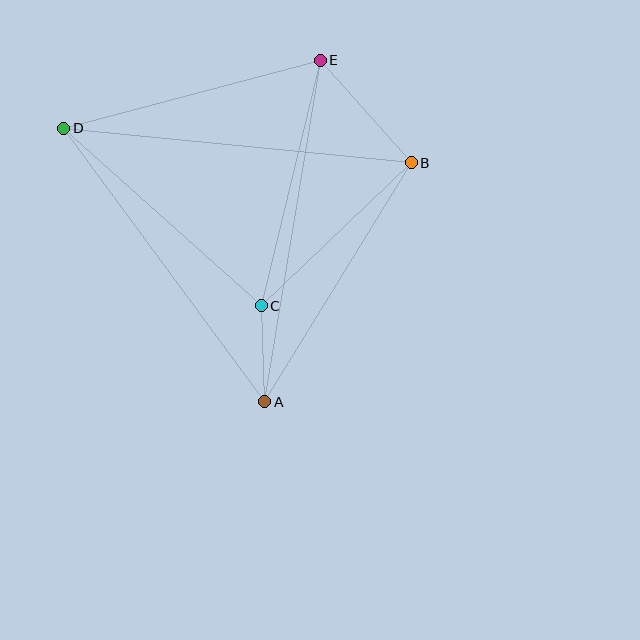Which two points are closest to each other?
Points A and C are closest to each other.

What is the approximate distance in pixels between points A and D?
The distance between A and D is approximately 339 pixels.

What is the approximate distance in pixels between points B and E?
The distance between B and E is approximately 137 pixels.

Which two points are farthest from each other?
Points B and D are farthest from each other.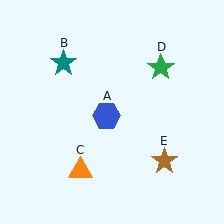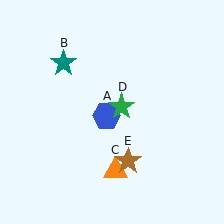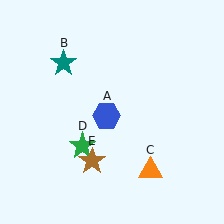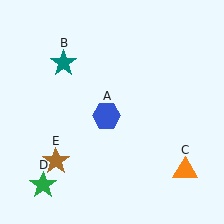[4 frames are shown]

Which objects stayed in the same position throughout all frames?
Blue hexagon (object A) and teal star (object B) remained stationary.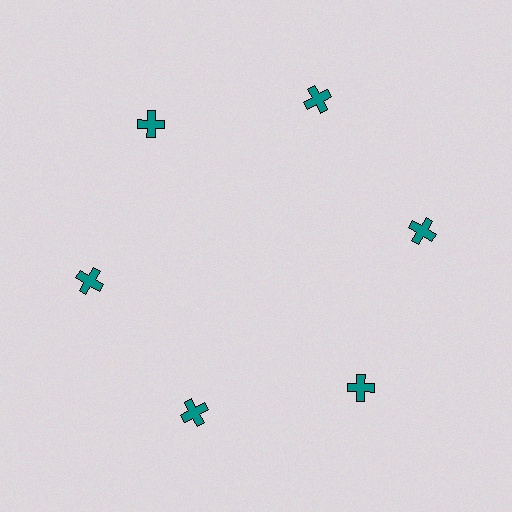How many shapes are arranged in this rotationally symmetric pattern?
There are 6 shapes, arranged in 6 groups of 1.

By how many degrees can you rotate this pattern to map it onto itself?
The pattern maps onto itself every 60 degrees of rotation.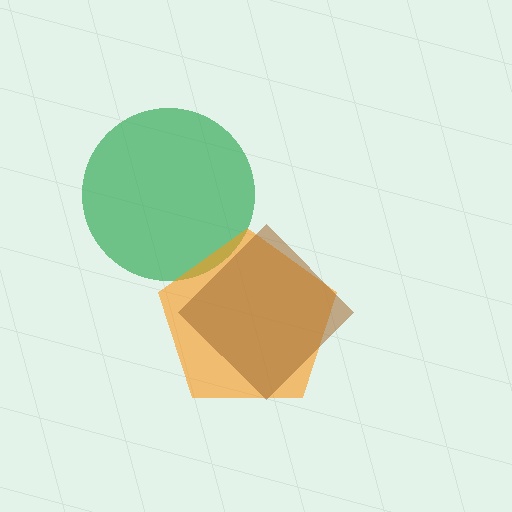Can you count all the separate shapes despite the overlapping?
Yes, there are 3 separate shapes.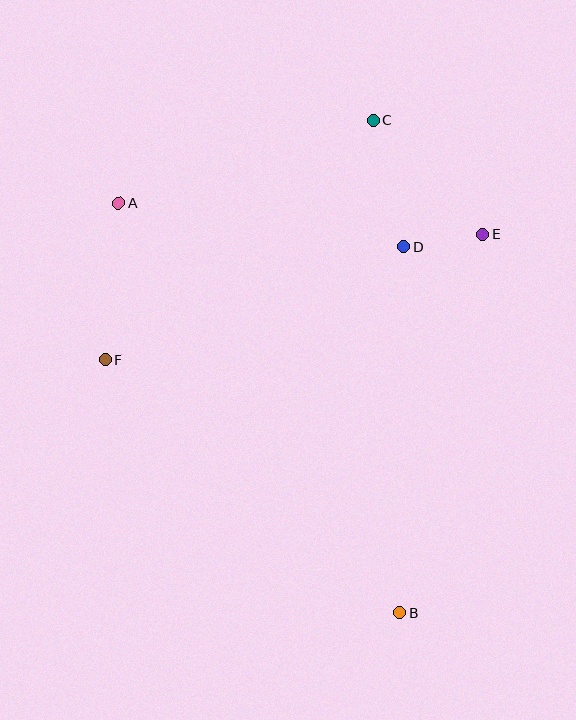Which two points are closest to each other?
Points D and E are closest to each other.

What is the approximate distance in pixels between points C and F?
The distance between C and F is approximately 359 pixels.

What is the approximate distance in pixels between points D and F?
The distance between D and F is approximately 319 pixels.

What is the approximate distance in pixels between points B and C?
The distance between B and C is approximately 493 pixels.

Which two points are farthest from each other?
Points A and B are farthest from each other.